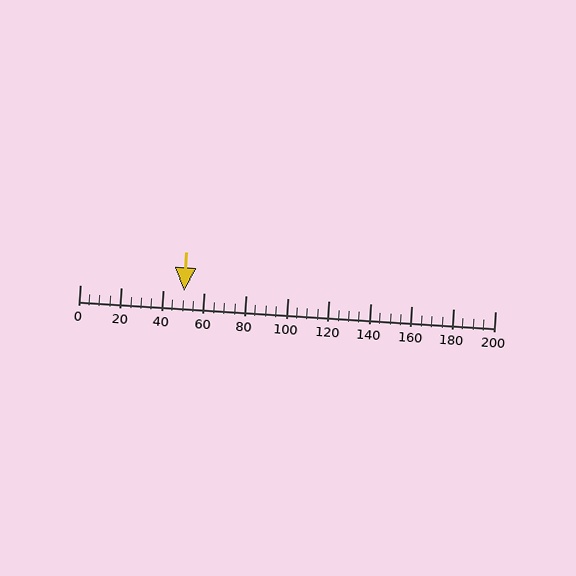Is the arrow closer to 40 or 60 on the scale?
The arrow is closer to 60.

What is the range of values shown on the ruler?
The ruler shows values from 0 to 200.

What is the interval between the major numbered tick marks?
The major tick marks are spaced 20 units apart.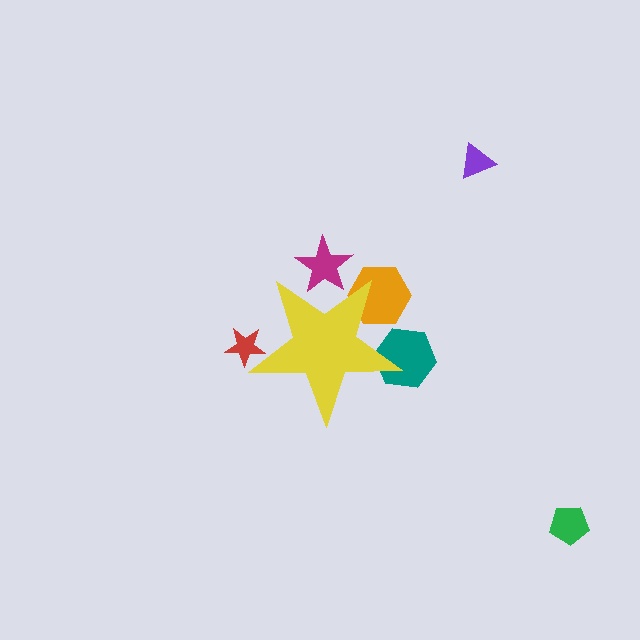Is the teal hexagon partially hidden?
Yes, the teal hexagon is partially hidden behind the yellow star.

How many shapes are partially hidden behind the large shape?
4 shapes are partially hidden.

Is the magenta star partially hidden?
Yes, the magenta star is partially hidden behind the yellow star.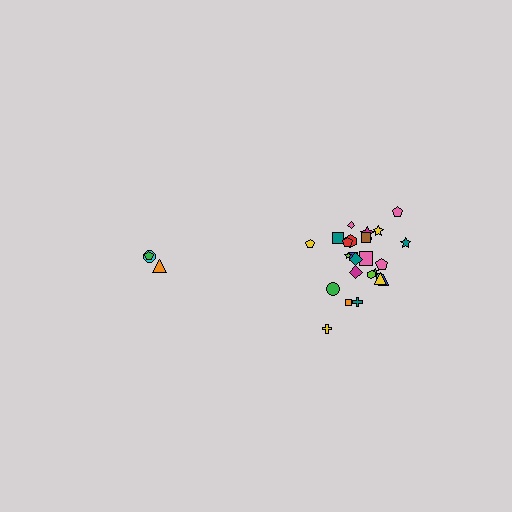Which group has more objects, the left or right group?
The right group.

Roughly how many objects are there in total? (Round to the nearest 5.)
Roughly 30 objects in total.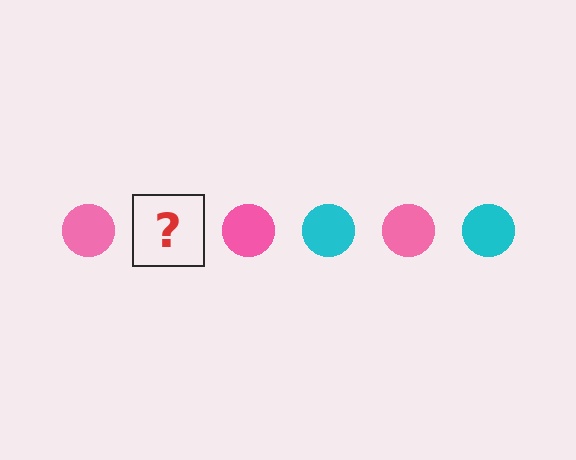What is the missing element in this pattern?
The missing element is a cyan circle.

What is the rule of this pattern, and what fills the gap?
The rule is that the pattern cycles through pink, cyan circles. The gap should be filled with a cyan circle.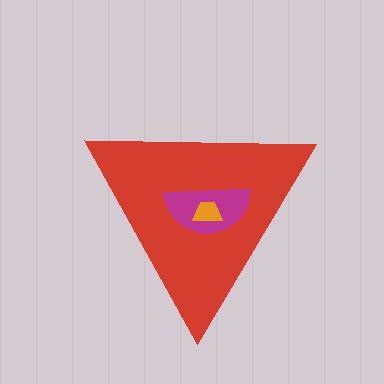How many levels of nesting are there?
3.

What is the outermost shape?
The red triangle.